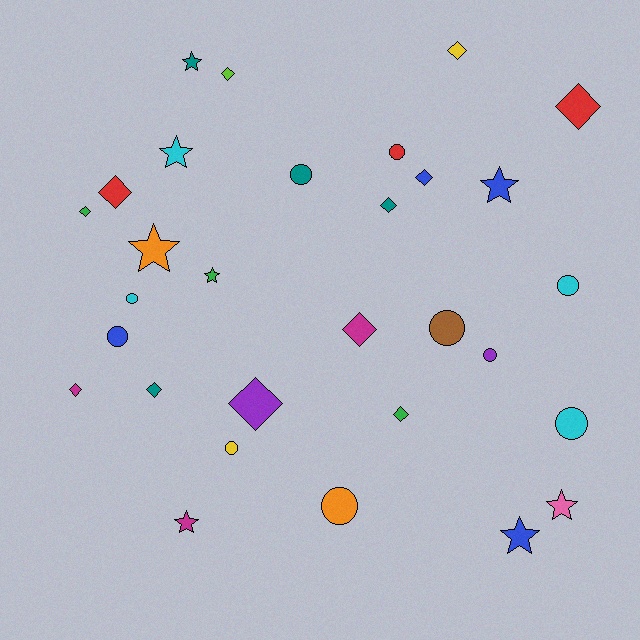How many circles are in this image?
There are 10 circles.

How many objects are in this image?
There are 30 objects.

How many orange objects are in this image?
There are 2 orange objects.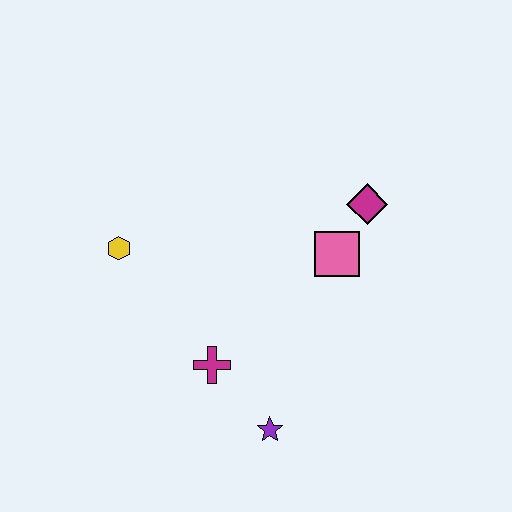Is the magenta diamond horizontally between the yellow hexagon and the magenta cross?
No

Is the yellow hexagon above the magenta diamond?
No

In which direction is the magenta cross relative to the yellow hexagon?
The magenta cross is below the yellow hexagon.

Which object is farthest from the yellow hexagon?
The magenta diamond is farthest from the yellow hexagon.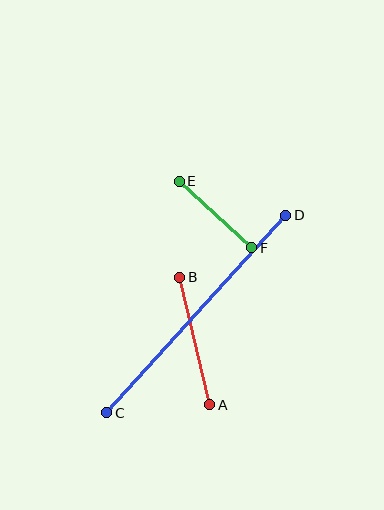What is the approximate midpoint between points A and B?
The midpoint is at approximately (195, 341) pixels.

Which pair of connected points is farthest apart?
Points C and D are farthest apart.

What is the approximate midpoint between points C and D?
The midpoint is at approximately (196, 314) pixels.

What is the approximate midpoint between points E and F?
The midpoint is at approximately (215, 214) pixels.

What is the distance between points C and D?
The distance is approximately 267 pixels.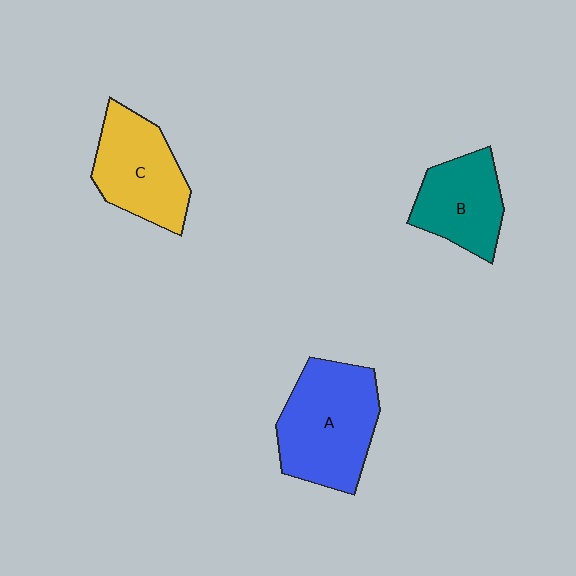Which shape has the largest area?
Shape A (blue).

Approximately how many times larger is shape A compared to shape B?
Approximately 1.5 times.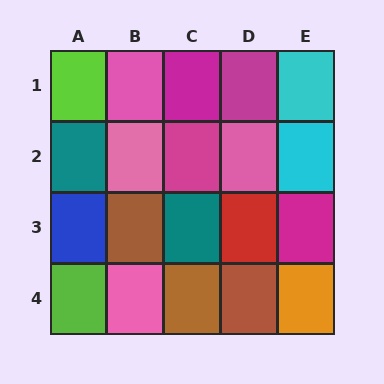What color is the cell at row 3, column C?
Teal.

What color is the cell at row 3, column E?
Magenta.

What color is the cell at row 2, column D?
Pink.